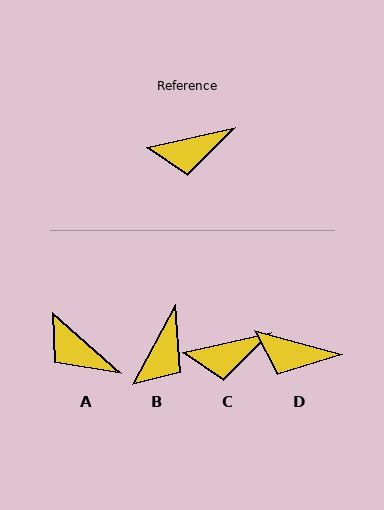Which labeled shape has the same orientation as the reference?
C.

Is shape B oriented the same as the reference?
No, it is off by about 48 degrees.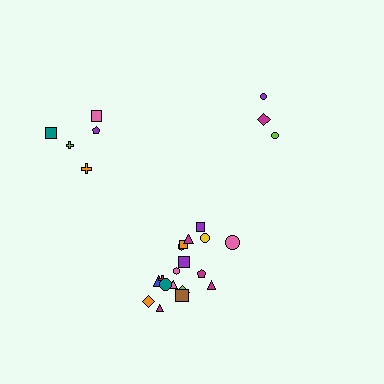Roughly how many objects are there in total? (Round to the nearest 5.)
Roughly 25 objects in total.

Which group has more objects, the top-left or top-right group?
The top-left group.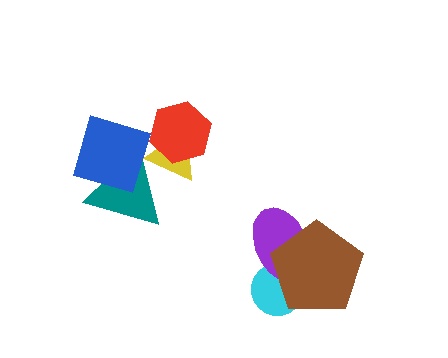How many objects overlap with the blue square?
1 object overlaps with the blue square.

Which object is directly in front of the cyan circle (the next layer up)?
The purple ellipse is directly in front of the cyan circle.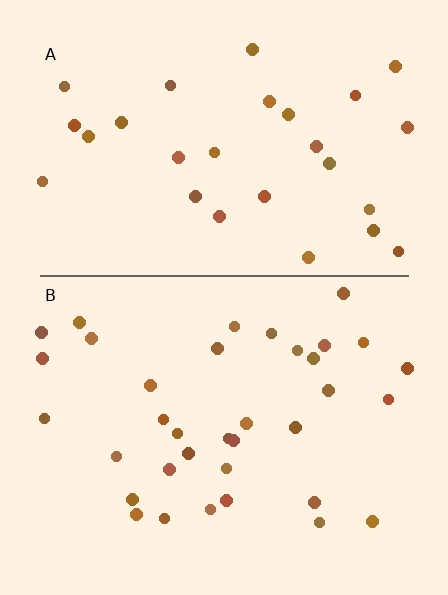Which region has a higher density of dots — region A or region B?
B (the bottom).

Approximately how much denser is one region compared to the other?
Approximately 1.3× — region B over region A.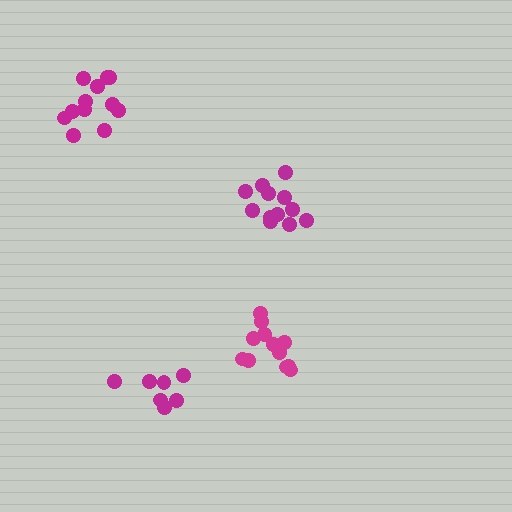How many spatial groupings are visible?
There are 4 spatial groupings.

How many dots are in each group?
Group 1: 12 dots, Group 2: 7 dots, Group 3: 12 dots, Group 4: 12 dots (43 total).